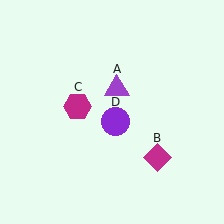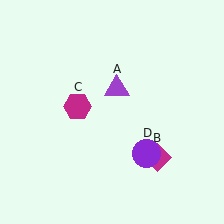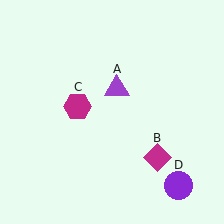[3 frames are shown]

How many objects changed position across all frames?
1 object changed position: purple circle (object D).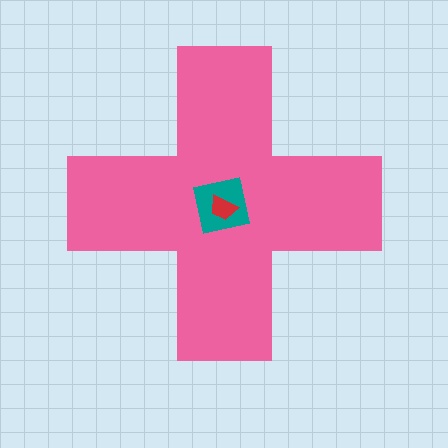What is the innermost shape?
The red trapezoid.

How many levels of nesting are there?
3.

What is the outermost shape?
The pink cross.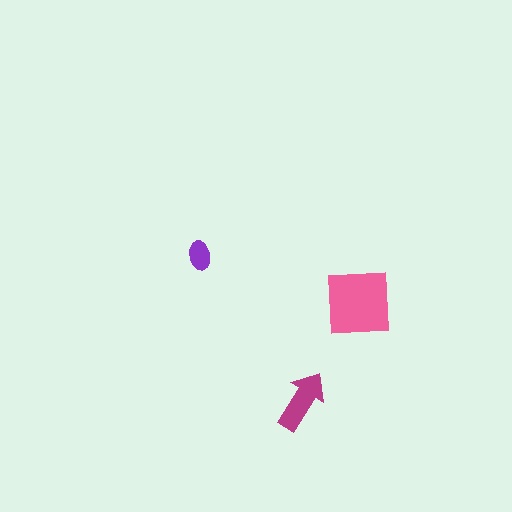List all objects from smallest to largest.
The purple ellipse, the magenta arrow, the pink square.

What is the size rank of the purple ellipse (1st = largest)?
3rd.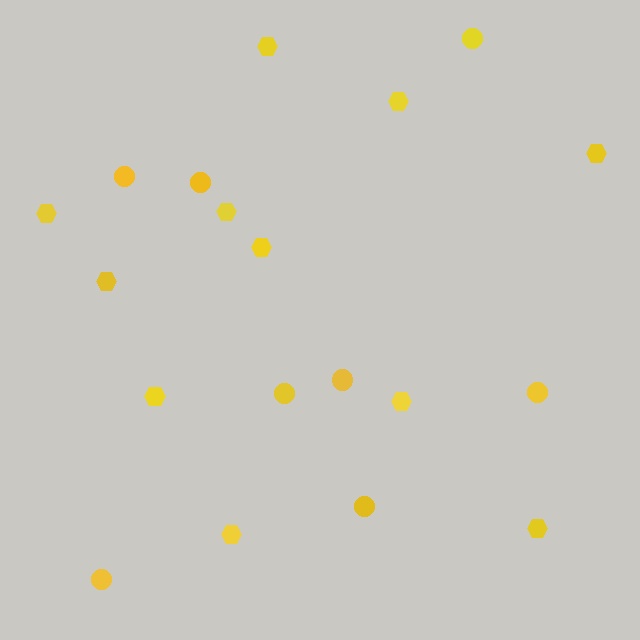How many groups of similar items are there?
There are 2 groups: one group of hexagons (11) and one group of circles (8).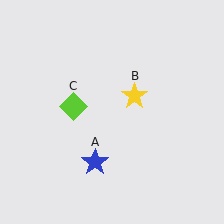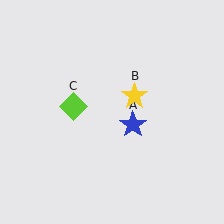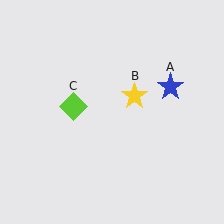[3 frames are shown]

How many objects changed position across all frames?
1 object changed position: blue star (object A).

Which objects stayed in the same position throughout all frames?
Yellow star (object B) and lime diamond (object C) remained stationary.